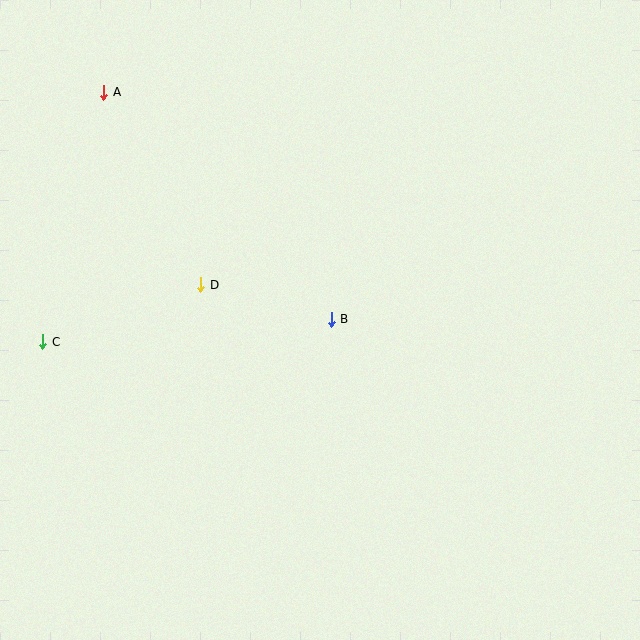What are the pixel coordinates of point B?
Point B is at (331, 319).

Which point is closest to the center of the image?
Point B at (331, 319) is closest to the center.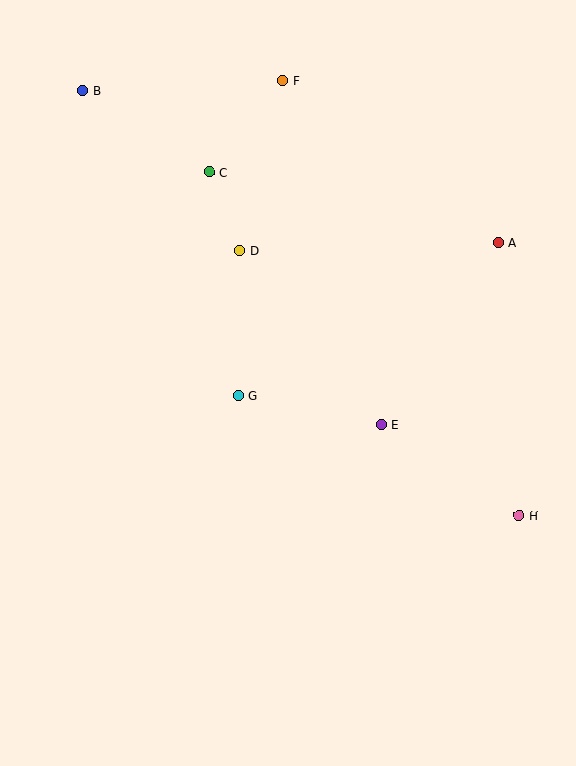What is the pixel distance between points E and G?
The distance between E and G is 146 pixels.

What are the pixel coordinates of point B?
Point B is at (82, 91).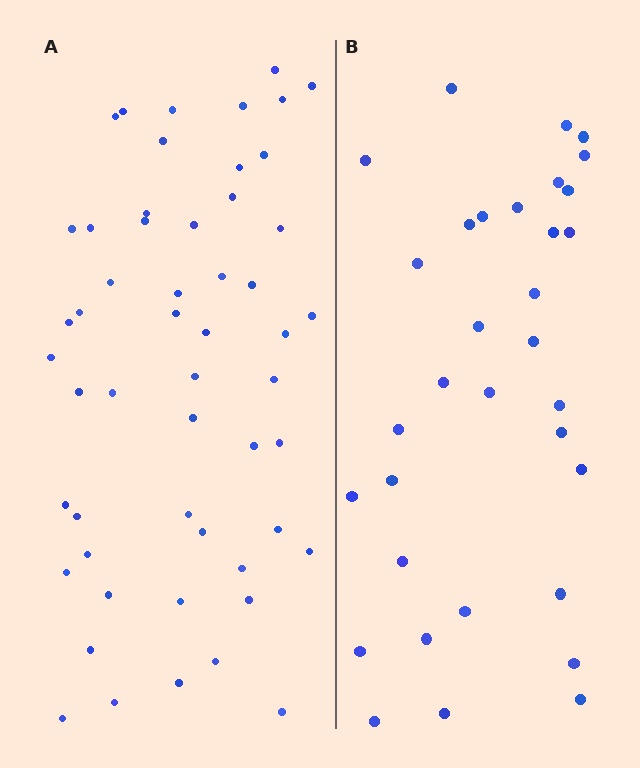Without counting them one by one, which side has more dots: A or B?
Region A (the left region) has more dots.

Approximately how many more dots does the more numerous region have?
Region A has approximately 20 more dots than region B.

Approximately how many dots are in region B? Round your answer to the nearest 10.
About 30 dots. (The exact count is 33, which rounds to 30.)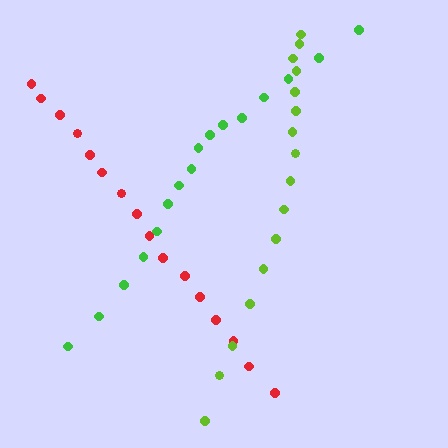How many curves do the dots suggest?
There are 3 distinct paths.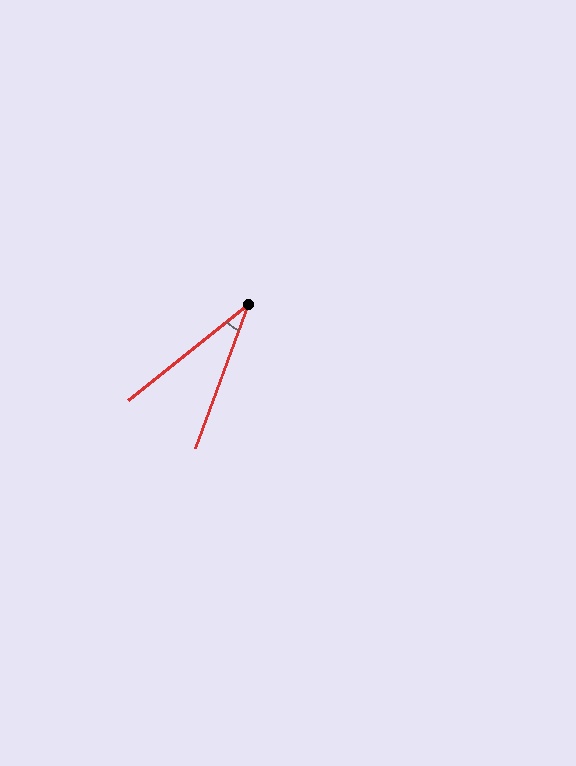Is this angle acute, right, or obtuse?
It is acute.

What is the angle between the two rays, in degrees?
Approximately 31 degrees.